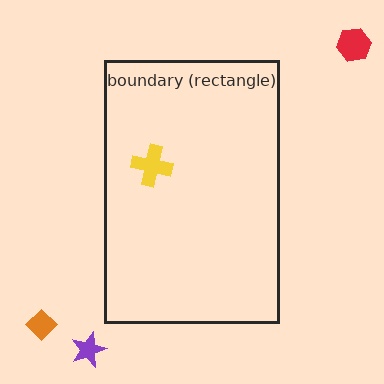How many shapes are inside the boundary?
1 inside, 3 outside.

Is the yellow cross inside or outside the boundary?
Inside.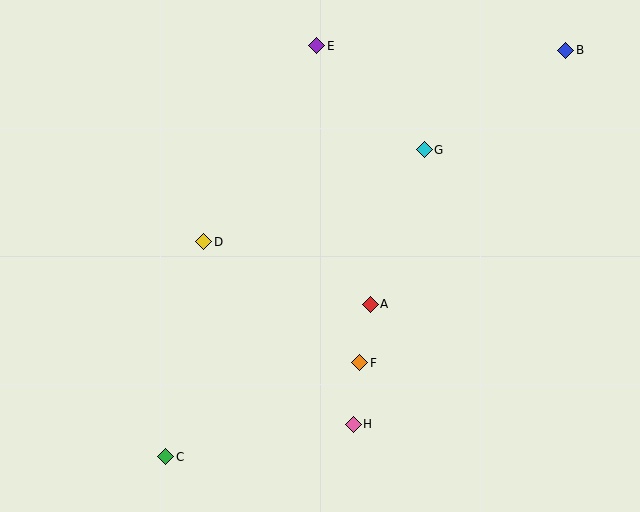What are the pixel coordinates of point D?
Point D is at (204, 242).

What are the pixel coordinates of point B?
Point B is at (566, 50).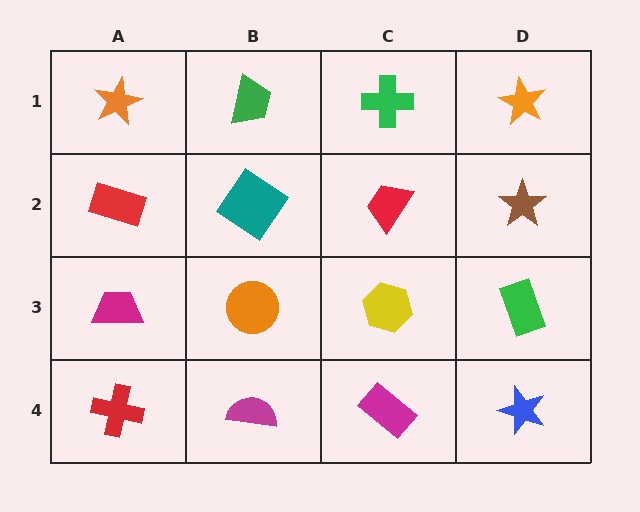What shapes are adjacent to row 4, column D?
A green rectangle (row 3, column D), a magenta rectangle (row 4, column C).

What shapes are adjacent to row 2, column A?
An orange star (row 1, column A), a magenta trapezoid (row 3, column A), a teal diamond (row 2, column B).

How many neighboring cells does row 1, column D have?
2.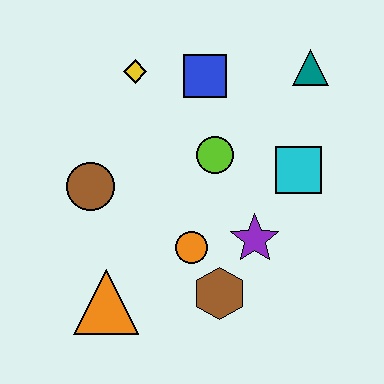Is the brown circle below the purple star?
No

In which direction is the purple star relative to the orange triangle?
The purple star is to the right of the orange triangle.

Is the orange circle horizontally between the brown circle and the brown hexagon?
Yes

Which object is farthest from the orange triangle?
The teal triangle is farthest from the orange triangle.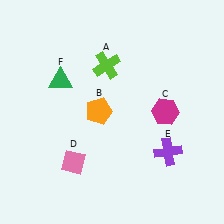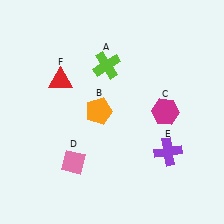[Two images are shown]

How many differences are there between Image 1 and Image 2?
There is 1 difference between the two images.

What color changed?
The triangle (F) changed from green in Image 1 to red in Image 2.